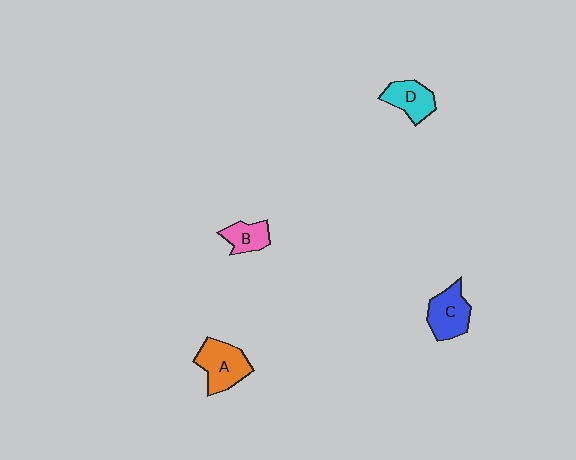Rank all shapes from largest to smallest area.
From largest to smallest: A (orange), C (blue), D (cyan), B (pink).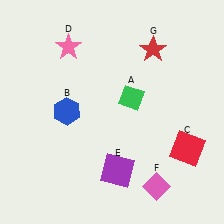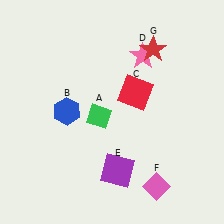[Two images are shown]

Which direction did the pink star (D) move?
The pink star (D) moved right.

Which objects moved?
The objects that moved are: the green diamond (A), the red square (C), the pink star (D).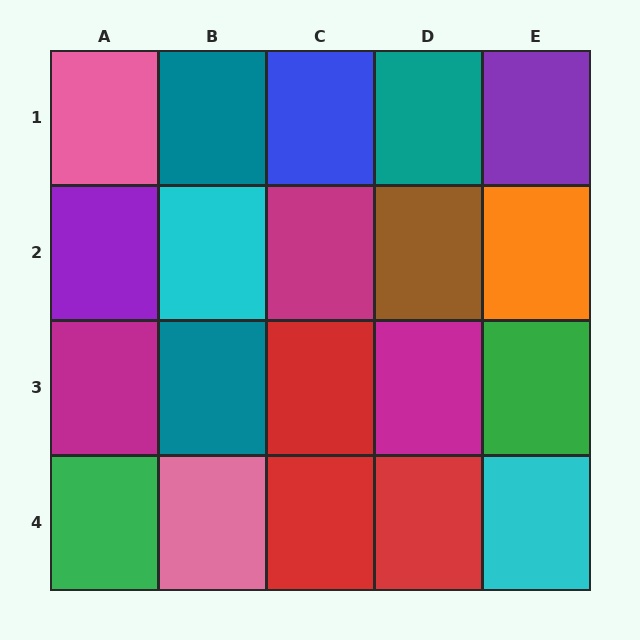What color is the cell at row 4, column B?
Pink.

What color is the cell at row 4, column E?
Cyan.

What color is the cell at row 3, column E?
Green.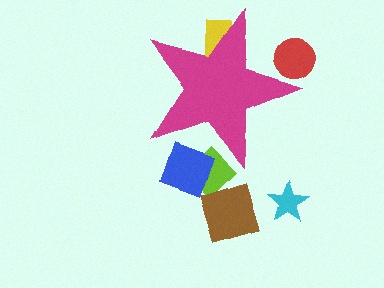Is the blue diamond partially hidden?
Yes, the blue diamond is partially hidden behind the magenta star.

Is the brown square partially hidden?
No, the brown square is fully visible.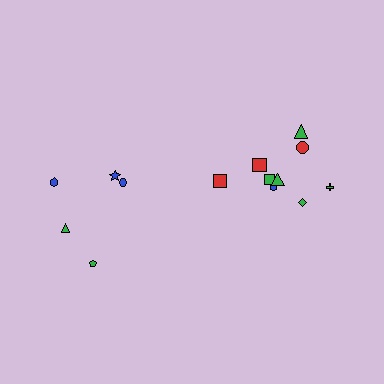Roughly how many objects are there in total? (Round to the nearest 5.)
Roughly 15 objects in total.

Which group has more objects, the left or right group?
The right group.